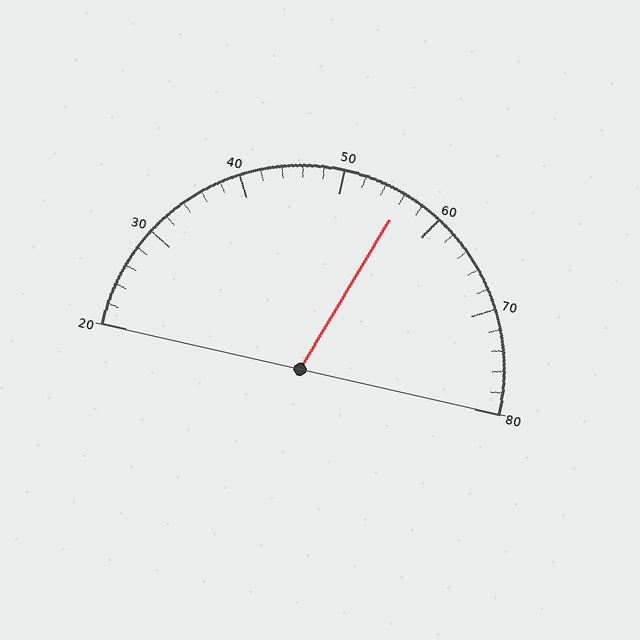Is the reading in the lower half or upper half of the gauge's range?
The reading is in the upper half of the range (20 to 80).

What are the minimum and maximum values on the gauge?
The gauge ranges from 20 to 80.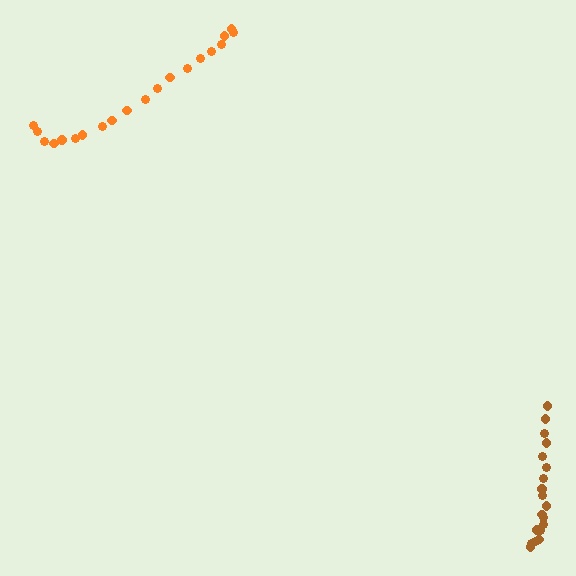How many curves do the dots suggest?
There are 2 distinct paths.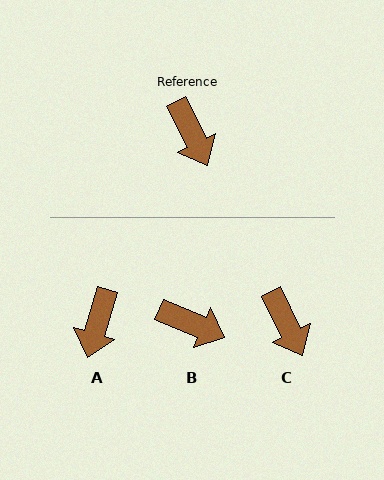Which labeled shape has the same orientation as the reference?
C.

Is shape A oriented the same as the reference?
No, it is off by about 42 degrees.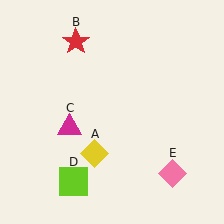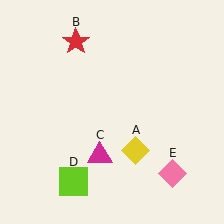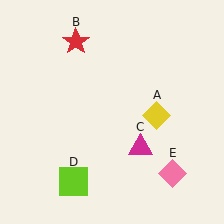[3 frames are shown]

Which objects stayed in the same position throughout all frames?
Red star (object B) and lime square (object D) and pink diamond (object E) remained stationary.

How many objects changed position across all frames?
2 objects changed position: yellow diamond (object A), magenta triangle (object C).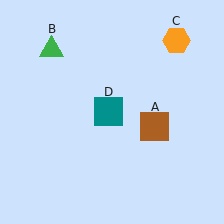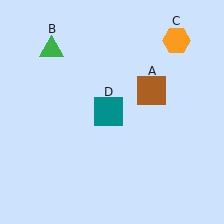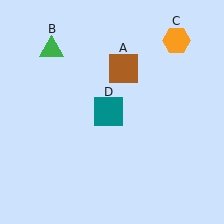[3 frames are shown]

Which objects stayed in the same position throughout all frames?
Green triangle (object B) and orange hexagon (object C) and teal square (object D) remained stationary.